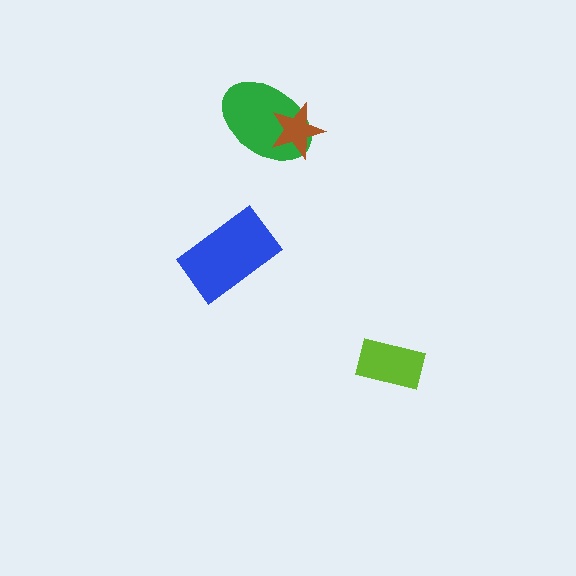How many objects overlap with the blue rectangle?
0 objects overlap with the blue rectangle.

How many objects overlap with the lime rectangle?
0 objects overlap with the lime rectangle.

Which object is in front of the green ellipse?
The brown star is in front of the green ellipse.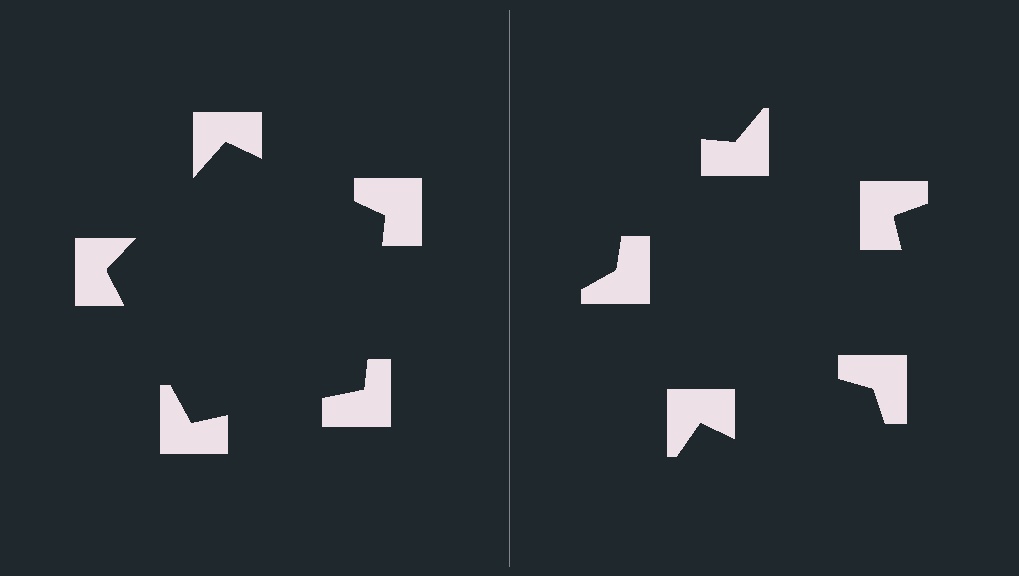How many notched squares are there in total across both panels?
10 — 5 on each side.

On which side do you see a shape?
An illusory pentagon appears on the left side. On the right side the wedge cuts are rotated, so no coherent shape forms.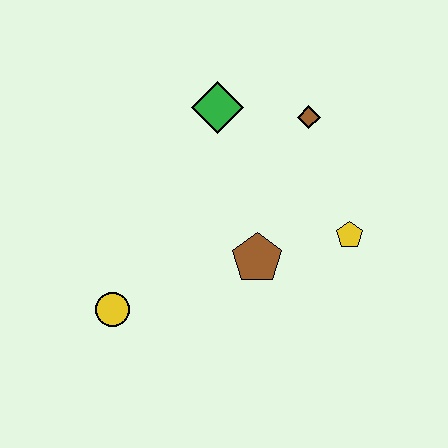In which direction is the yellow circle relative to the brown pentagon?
The yellow circle is to the left of the brown pentagon.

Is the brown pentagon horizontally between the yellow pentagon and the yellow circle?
Yes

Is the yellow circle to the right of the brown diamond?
No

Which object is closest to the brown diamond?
The green diamond is closest to the brown diamond.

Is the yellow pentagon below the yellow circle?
No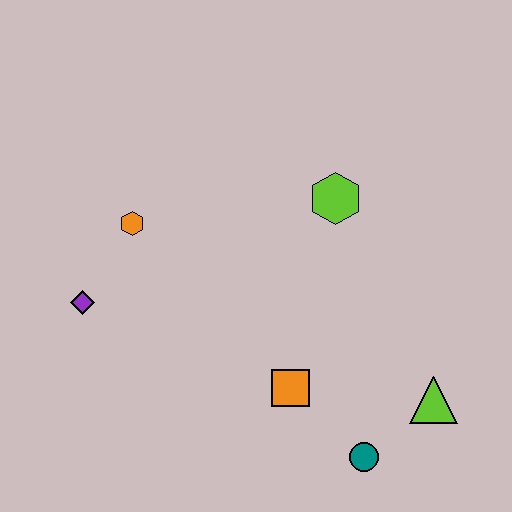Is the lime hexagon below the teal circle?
No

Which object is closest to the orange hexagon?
The purple diamond is closest to the orange hexagon.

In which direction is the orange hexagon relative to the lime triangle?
The orange hexagon is to the left of the lime triangle.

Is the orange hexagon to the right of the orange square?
No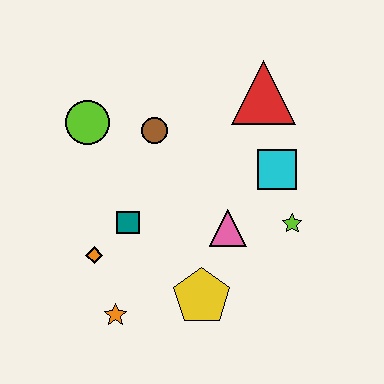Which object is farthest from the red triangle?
The orange star is farthest from the red triangle.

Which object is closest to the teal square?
The orange diamond is closest to the teal square.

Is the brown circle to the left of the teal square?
No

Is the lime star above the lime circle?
No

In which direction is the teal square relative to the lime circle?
The teal square is below the lime circle.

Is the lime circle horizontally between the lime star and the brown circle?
No